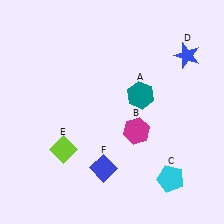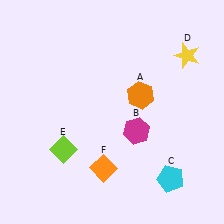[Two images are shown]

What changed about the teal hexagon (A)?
In Image 1, A is teal. In Image 2, it changed to orange.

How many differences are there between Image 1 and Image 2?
There are 3 differences between the two images.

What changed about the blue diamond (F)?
In Image 1, F is blue. In Image 2, it changed to orange.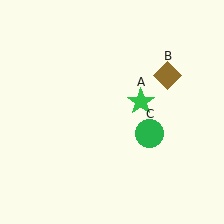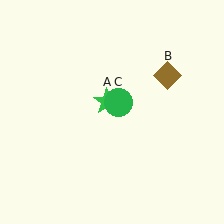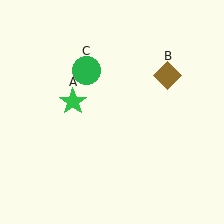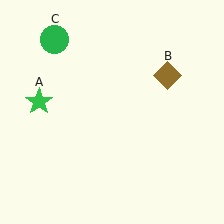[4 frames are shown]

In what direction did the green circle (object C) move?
The green circle (object C) moved up and to the left.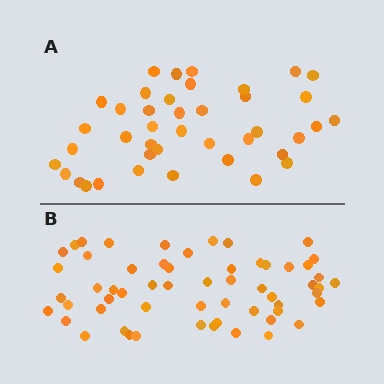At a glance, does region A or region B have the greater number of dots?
Region B (the bottom region) has more dots.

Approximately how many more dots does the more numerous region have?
Region B has approximately 15 more dots than region A.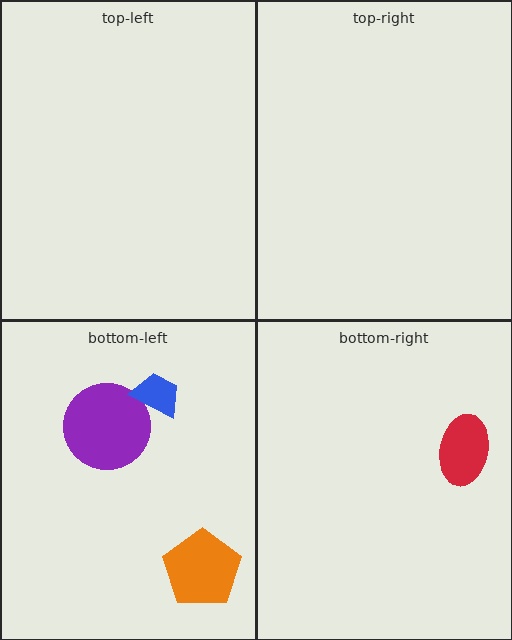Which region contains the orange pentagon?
The bottom-left region.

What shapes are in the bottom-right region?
The red ellipse.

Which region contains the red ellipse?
The bottom-right region.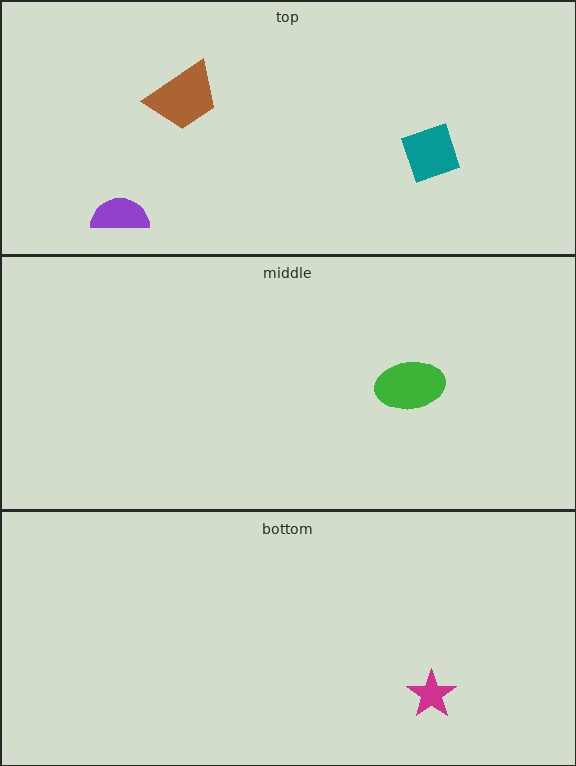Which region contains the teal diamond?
The top region.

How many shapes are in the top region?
3.